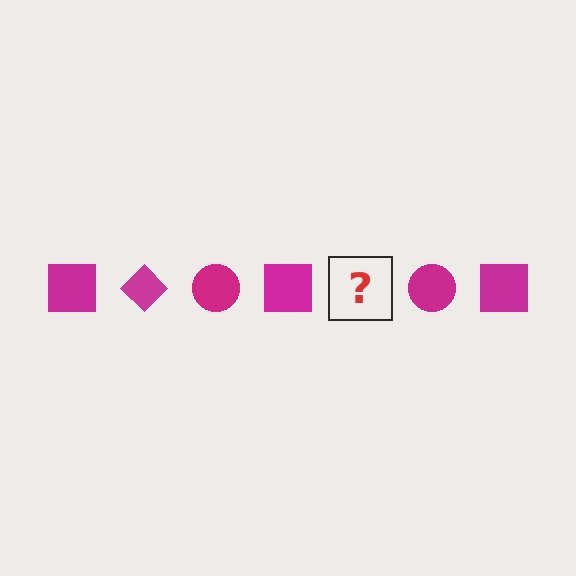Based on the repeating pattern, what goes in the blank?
The blank should be a magenta diamond.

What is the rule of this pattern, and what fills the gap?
The rule is that the pattern cycles through square, diamond, circle shapes in magenta. The gap should be filled with a magenta diamond.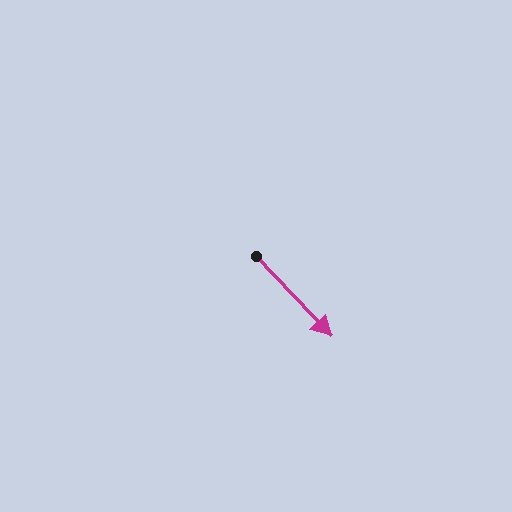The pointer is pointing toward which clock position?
Roughly 5 o'clock.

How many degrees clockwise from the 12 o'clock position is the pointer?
Approximately 137 degrees.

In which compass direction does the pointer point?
Southeast.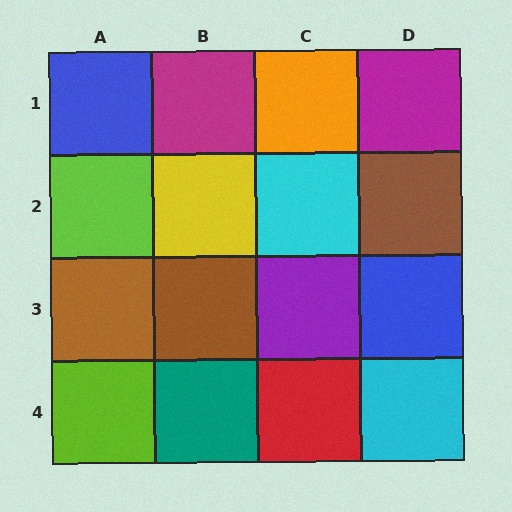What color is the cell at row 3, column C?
Purple.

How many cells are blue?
2 cells are blue.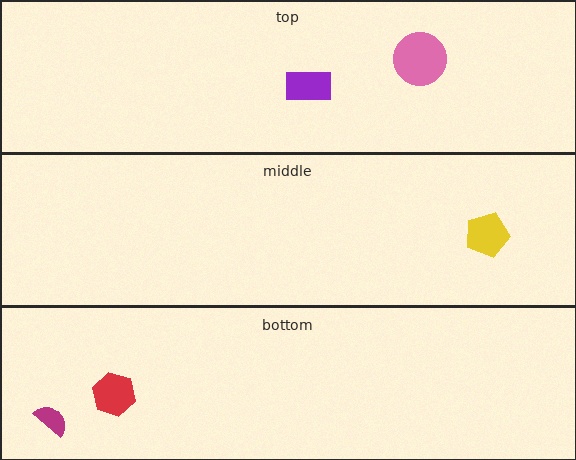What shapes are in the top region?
The purple rectangle, the pink circle.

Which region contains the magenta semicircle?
The bottom region.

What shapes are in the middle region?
The yellow pentagon.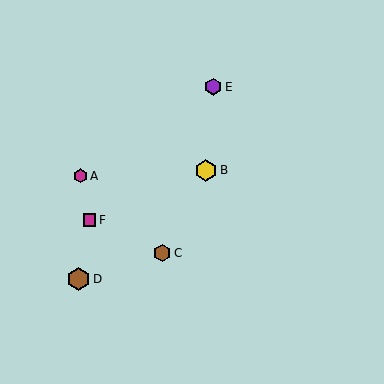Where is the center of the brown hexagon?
The center of the brown hexagon is at (162, 253).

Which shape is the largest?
The brown hexagon (labeled D) is the largest.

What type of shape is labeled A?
Shape A is a magenta hexagon.